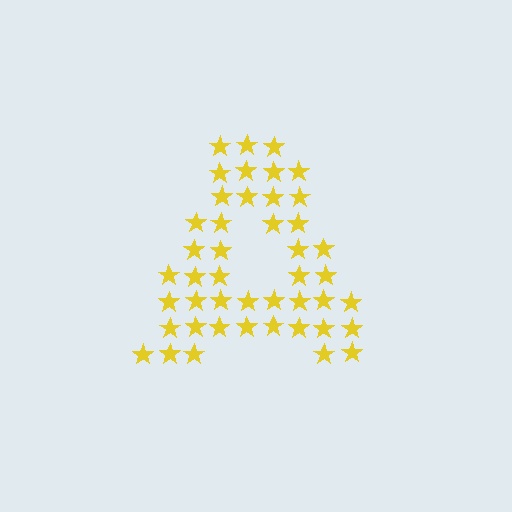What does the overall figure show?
The overall figure shows the letter A.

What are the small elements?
The small elements are stars.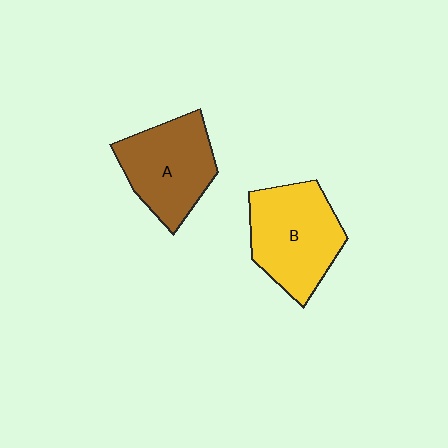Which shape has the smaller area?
Shape A (brown).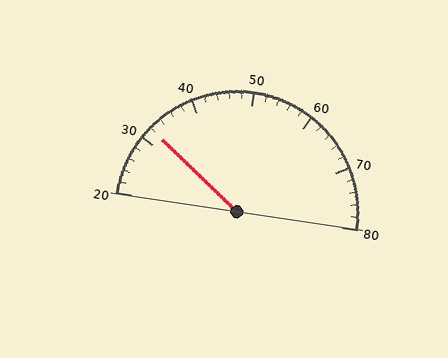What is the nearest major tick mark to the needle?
The nearest major tick mark is 30.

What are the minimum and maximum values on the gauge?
The gauge ranges from 20 to 80.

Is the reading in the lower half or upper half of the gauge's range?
The reading is in the lower half of the range (20 to 80).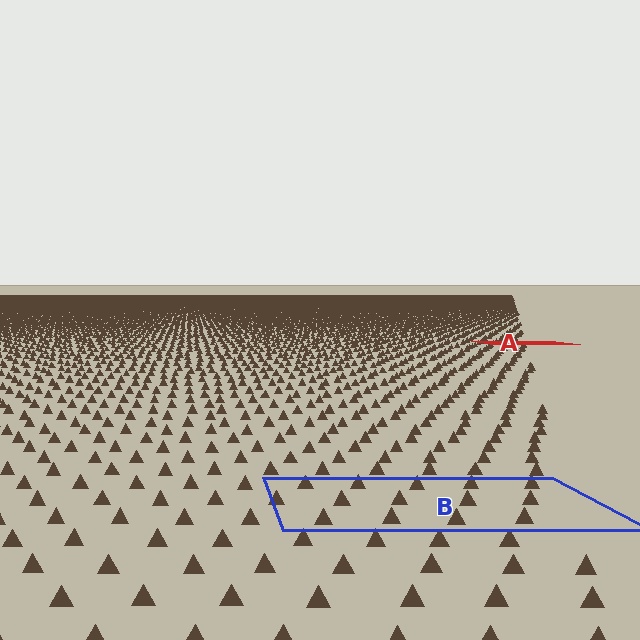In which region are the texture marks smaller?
The texture marks are smaller in region A, because it is farther away.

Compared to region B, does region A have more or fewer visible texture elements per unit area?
Region A has more texture elements per unit area — they are packed more densely because it is farther away.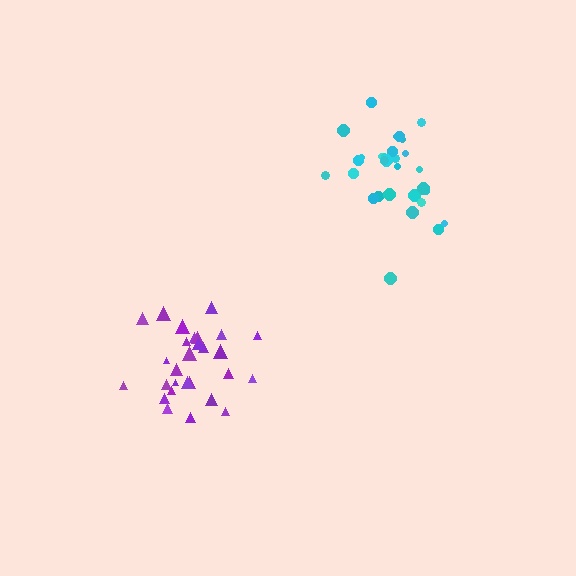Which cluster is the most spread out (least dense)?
Cyan.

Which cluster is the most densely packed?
Purple.